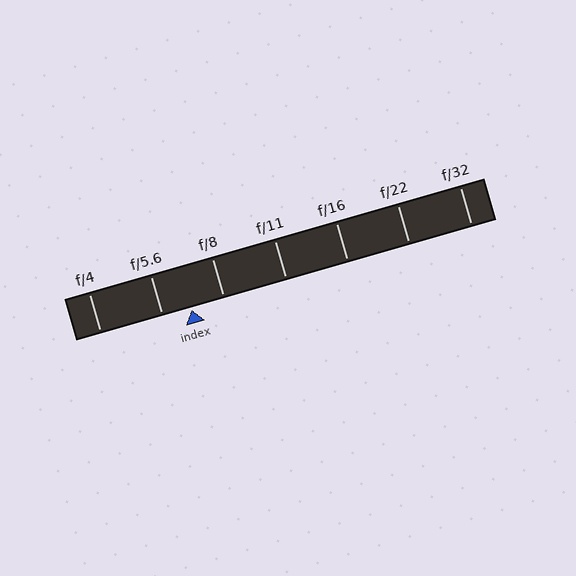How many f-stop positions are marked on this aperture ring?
There are 7 f-stop positions marked.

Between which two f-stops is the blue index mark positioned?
The index mark is between f/5.6 and f/8.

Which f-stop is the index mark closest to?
The index mark is closest to f/5.6.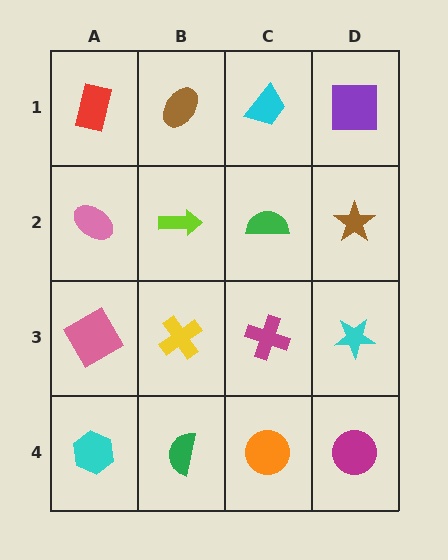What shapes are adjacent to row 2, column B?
A brown ellipse (row 1, column B), a yellow cross (row 3, column B), a pink ellipse (row 2, column A), a green semicircle (row 2, column C).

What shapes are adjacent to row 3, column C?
A green semicircle (row 2, column C), an orange circle (row 4, column C), a yellow cross (row 3, column B), a cyan star (row 3, column D).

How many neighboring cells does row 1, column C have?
3.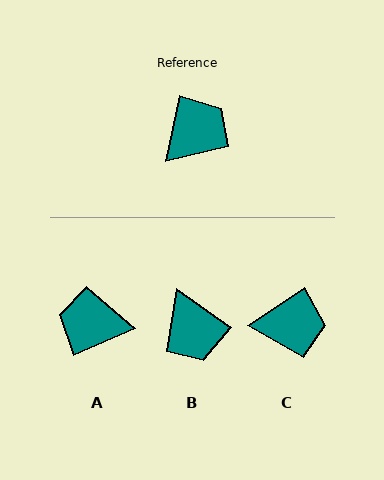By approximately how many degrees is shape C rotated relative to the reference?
Approximately 44 degrees clockwise.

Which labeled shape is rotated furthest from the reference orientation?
A, about 126 degrees away.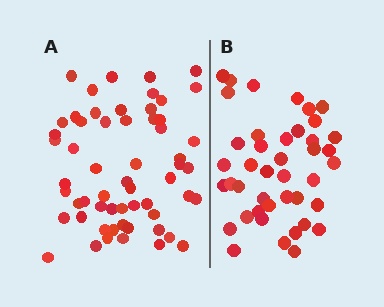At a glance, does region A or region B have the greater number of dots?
Region A (the left region) has more dots.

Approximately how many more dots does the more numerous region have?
Region A has approximately 15 more dots than region B.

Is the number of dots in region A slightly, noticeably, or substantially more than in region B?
Region A has noticeably more, but not dramatically so. The ratio is roughly 1.4 to 1.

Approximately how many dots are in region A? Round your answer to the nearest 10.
About 60 dots. (The exact count is 58, which rounds to 60.)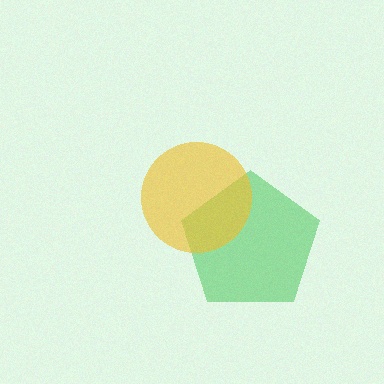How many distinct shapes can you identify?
There are 2 distinct shapes: a green pentagon, a yellow circle.